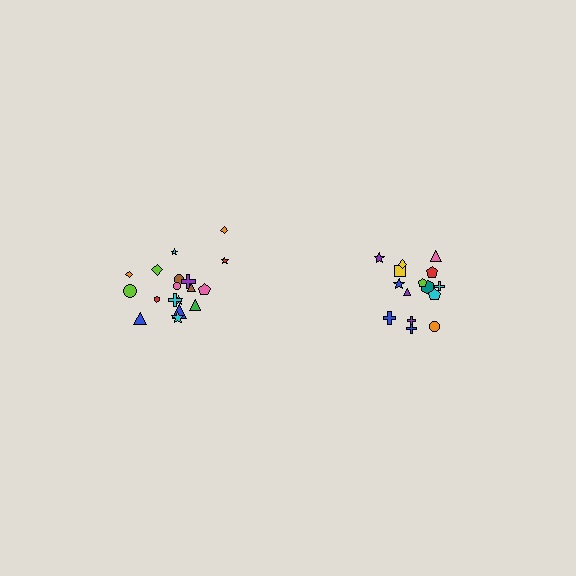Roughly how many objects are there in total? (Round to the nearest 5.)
Roughly 35 objects in total.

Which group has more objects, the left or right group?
The left group.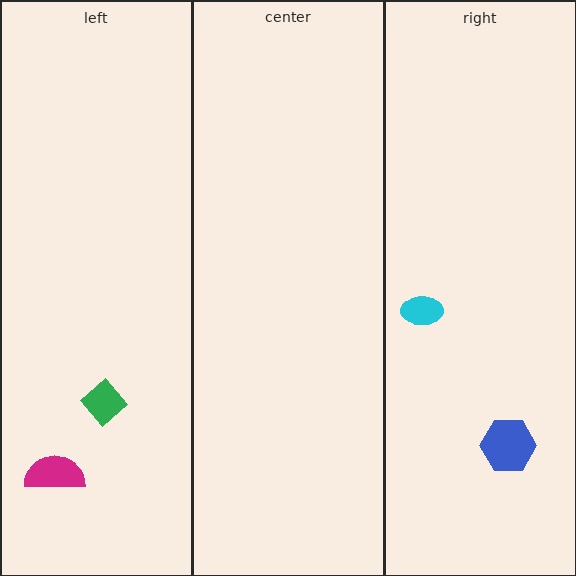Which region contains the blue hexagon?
The right region.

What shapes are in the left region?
The magenta semicircle, the green diamond.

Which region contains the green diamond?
The left region.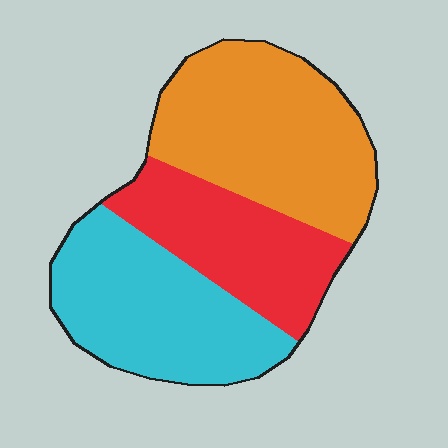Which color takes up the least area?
Red, at roughly 25%.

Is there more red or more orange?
Orange.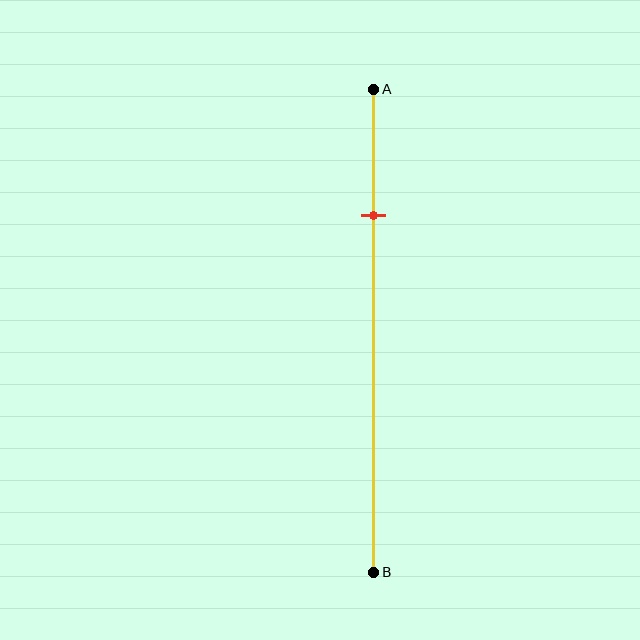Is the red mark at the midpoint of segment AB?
No, the mark is at about 25% from A, not at the 50% midpoint.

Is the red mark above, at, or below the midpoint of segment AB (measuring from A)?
The red mark is above the midpoint of segment AB.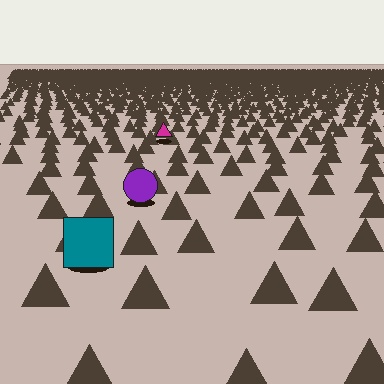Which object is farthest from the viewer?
The magenta triangle is farthest from the viewer. It appears smaller and the ground texture around it is denser.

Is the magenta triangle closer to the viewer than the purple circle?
No. The purple circle is closer — you can tell from the texture gradient: the ground texture is coarser near it.